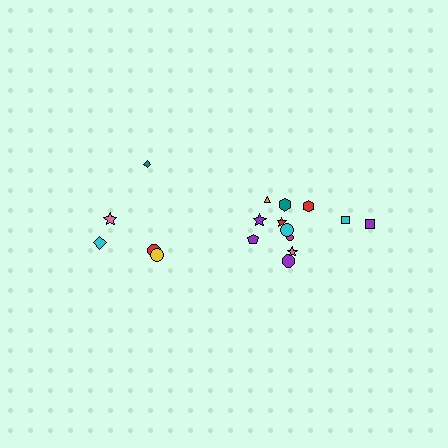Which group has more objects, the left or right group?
The right group.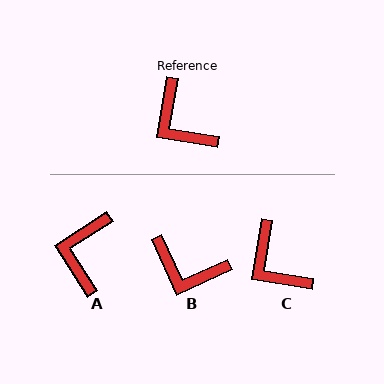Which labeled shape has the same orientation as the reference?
C.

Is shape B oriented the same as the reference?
No, it is off by about 34 degrees.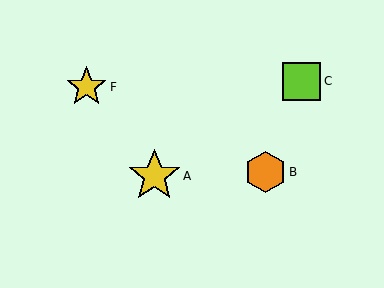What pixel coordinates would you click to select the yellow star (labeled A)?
Click at (154, 176) to select the yellow star A.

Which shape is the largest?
The yellow star (labeled A) is the largest.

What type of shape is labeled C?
Shape C is a lime square.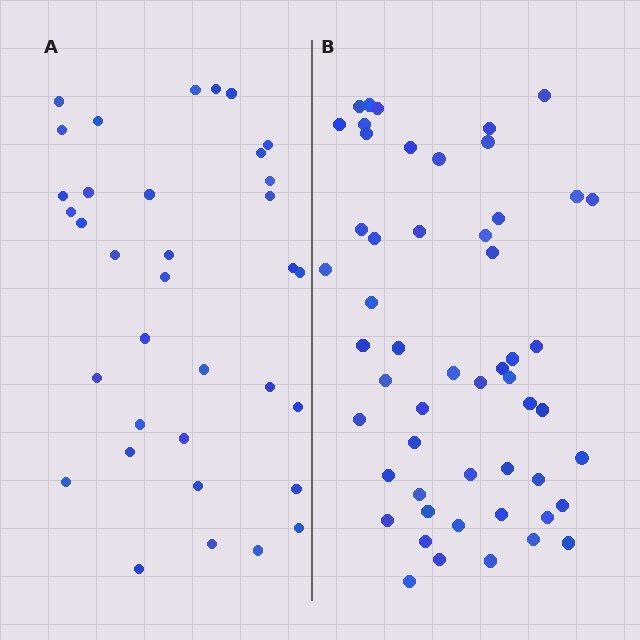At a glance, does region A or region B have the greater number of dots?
Region B (the right region) has more dots.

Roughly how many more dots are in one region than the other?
Region B has approximately 20 more dots than region A.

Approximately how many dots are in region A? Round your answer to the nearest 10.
About 40 dots. (The exact count is 35, which rounds to 40.)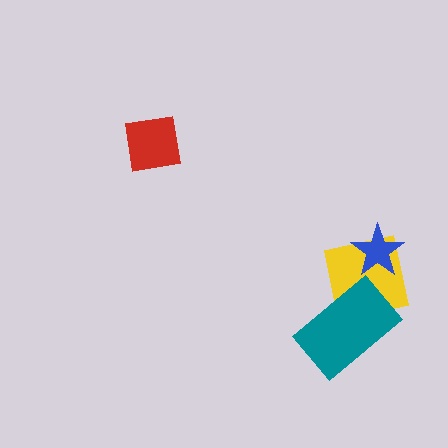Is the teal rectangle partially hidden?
No, no other shape covers it.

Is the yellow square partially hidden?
Yes, it is partially covered by another shape.